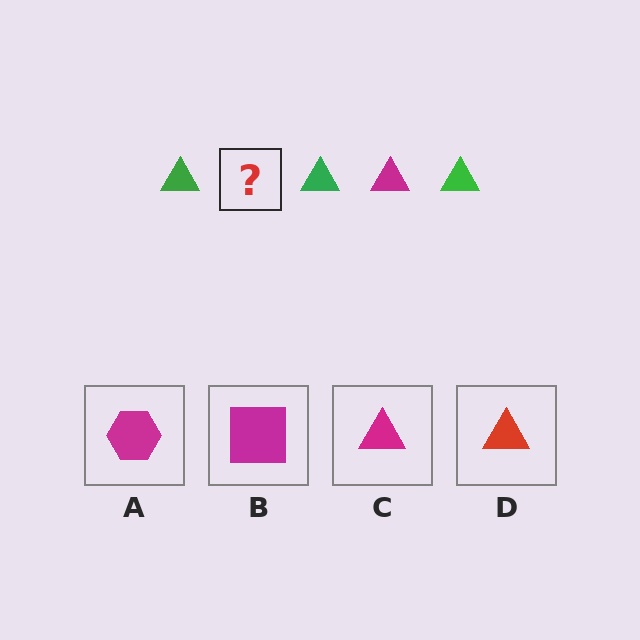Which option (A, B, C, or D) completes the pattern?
C.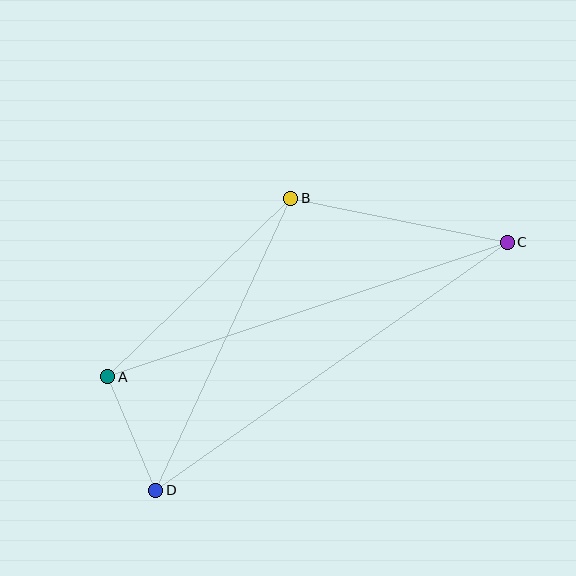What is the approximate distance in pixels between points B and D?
The distance between B and D is approximately 322 pixels.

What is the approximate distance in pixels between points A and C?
The distance between A and C is approximately 421 pixels.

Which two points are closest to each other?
Points A and D are closest to each other.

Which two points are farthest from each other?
Points C and D are farthest from each other.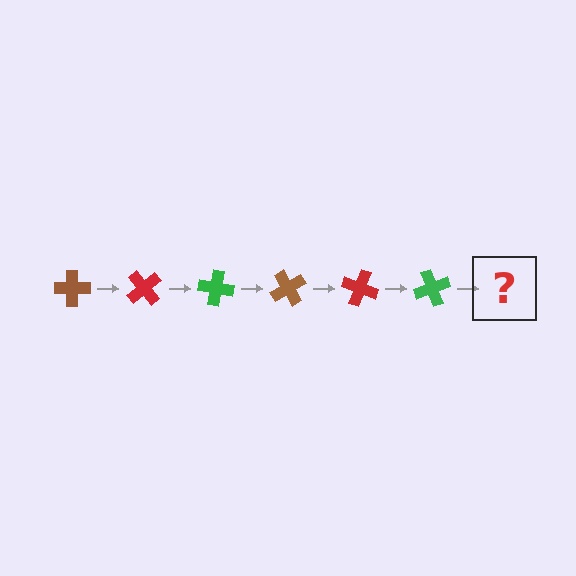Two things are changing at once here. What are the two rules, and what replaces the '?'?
The two rules are that it rotates 50 degrees each step and the color cycles through brown, red, and green. The '?' should be a brown cross, rotated 300 degrees from the start.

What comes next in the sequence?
The next element should be a brown cross, rotated 300 degrees from the start.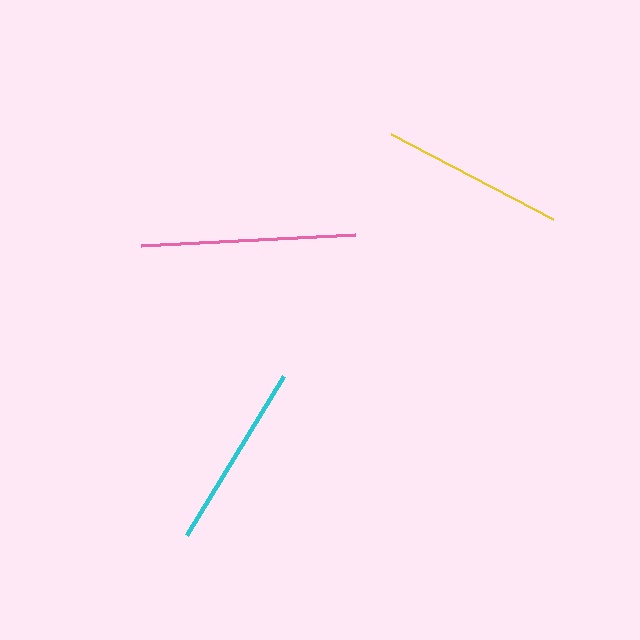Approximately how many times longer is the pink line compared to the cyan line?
The pink line is approximately 1.1 times the length of the cyan line.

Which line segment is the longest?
The pink line is the longest at approximately 214 pixels.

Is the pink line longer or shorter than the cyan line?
The pink line is longer than the cyan line.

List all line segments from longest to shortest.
From longest to shortest: pink, cyan, yellow.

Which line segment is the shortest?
The yellow line is the shortest at approximately 183 pixels.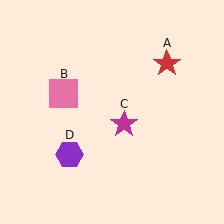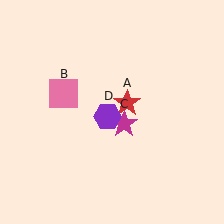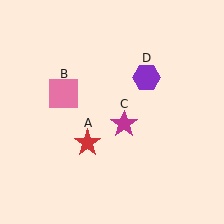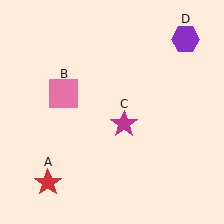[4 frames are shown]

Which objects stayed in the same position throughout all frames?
Pink square (object B) and magenta star (object C) remained stationary.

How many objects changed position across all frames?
2 objects changed position: red star (object A), purple hexagon (object D).